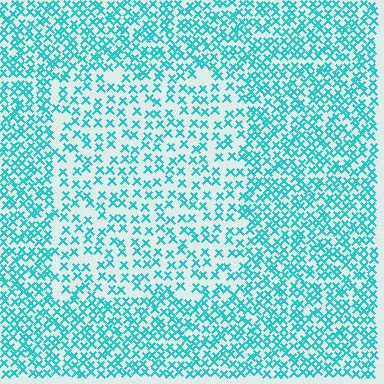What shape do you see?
I see a rectangle.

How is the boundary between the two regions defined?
The boundary is defined by a change in element density (approximately 1.8x ratio). All elements are the same color, size, and shape.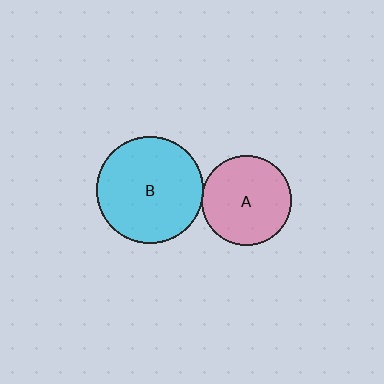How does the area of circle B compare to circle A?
Approximately 1.4 times.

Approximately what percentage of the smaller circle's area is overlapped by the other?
Approximately 5%.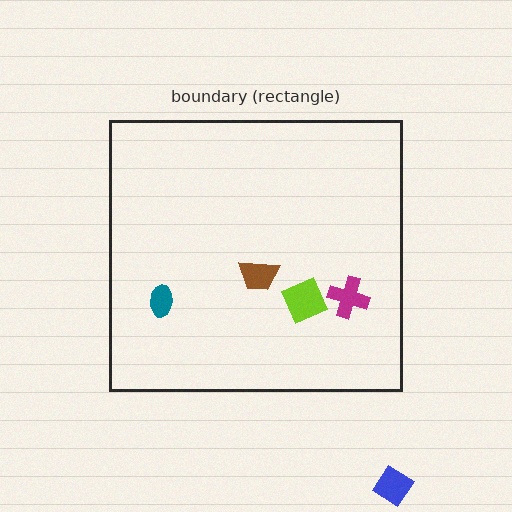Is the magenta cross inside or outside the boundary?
Inside.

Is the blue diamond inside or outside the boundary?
Outside.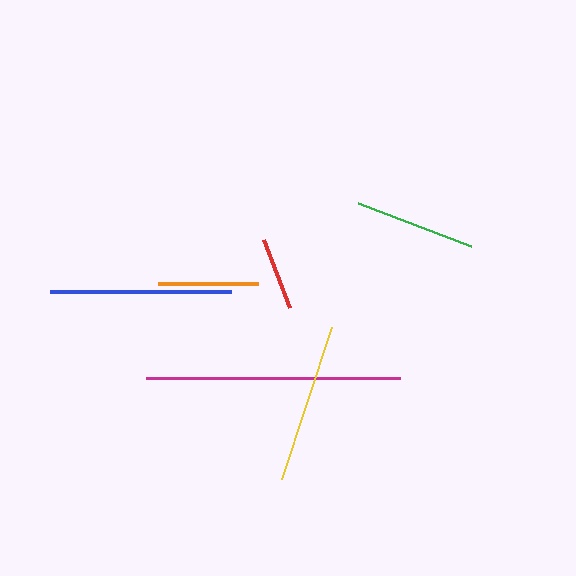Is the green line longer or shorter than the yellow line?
The yellow line is longer than the green line.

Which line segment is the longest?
The magenta line is the longest at approximately 254 pixels.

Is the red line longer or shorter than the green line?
The green line is longer than the red line.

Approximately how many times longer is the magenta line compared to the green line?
The magenta line is approximately 2.1 times the length of the green line.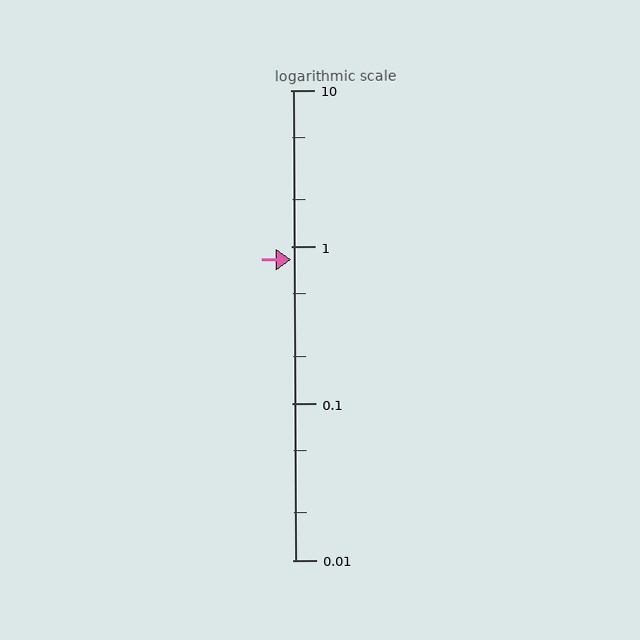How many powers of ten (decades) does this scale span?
The scale spans 3 decades, from 0.01 to 10.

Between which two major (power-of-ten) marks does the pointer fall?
The pointer is between 0.1 and 1.